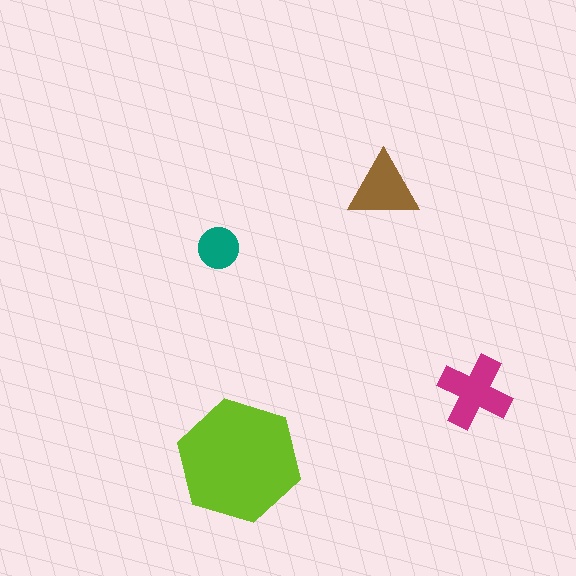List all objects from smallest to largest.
The teal circle, the brown triangle, the magenta cross, the lime hexagon.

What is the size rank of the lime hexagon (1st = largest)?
1st.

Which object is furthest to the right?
The magenta cross is rightmost.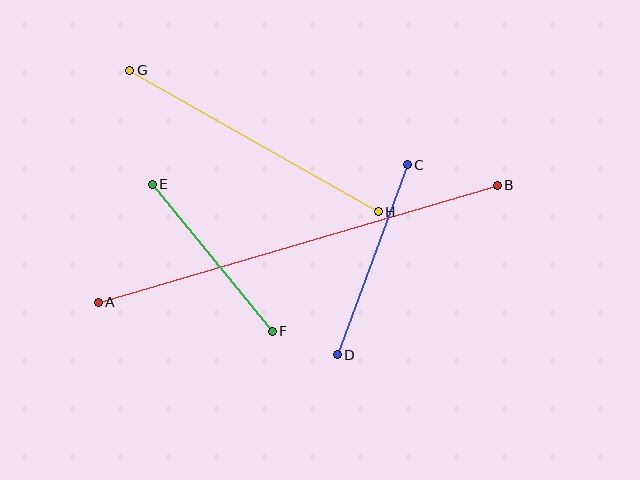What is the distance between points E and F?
The distance is approximately 190 pixels.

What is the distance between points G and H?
The distance is approximately 286 pixels.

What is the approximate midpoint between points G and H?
The midpoint is at approximately (254, 141) pixels.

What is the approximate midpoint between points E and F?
The midpoint is at approximately (212, 258) pixels.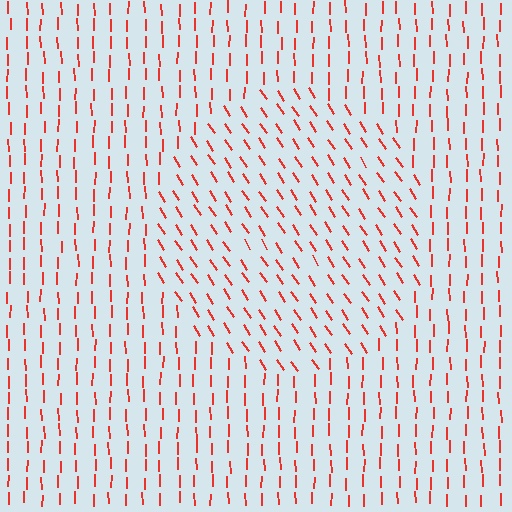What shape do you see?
I see a circle.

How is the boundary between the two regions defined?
The boundary is defined purely by a change in line orientation (approximately 33 degrees difference). All lines are the same color and thickness.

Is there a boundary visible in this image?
Yes, there is a texture boundary formed by a change in line orientation.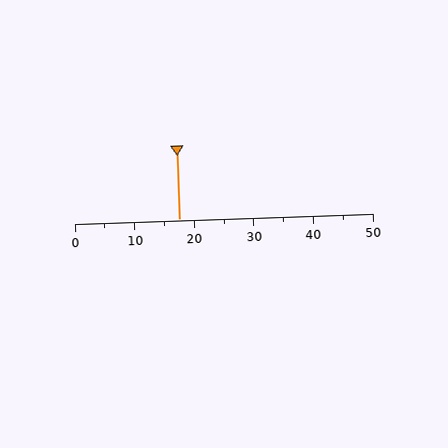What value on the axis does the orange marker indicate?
The marker indicates approximately 17.5.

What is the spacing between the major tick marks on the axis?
The major ticks are spaced 10 apart.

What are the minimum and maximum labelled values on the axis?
The axis runs from 0 to 50.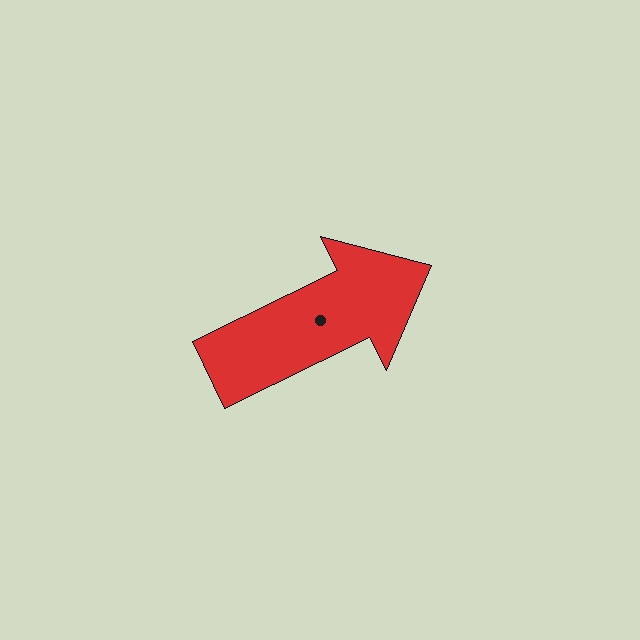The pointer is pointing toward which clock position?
Roughly 2 o'clock.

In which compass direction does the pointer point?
Northeast.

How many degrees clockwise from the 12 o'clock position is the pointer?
Approximately 64 degrees.